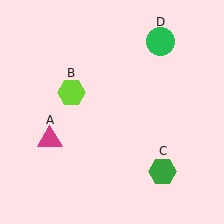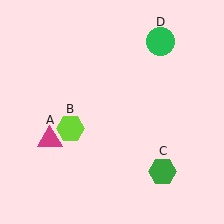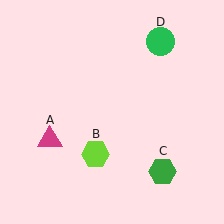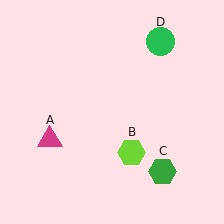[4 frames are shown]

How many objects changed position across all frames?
1 object changed position: lime hexagon (object B).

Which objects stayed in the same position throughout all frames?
Magenta triangle (object A) and green hexagon (object C) and green circle (object D) remained stationary.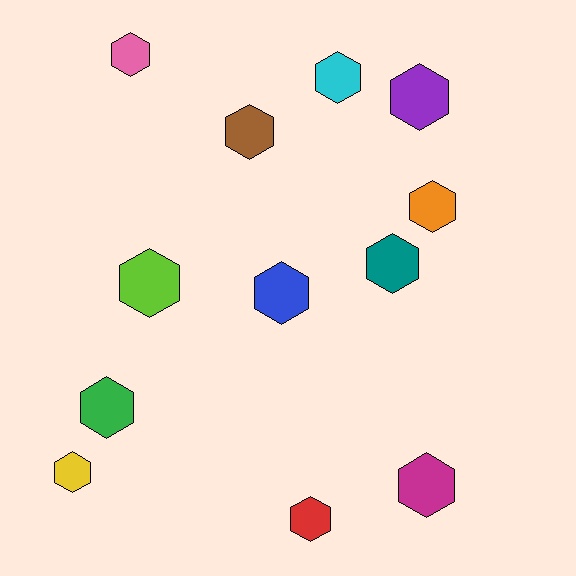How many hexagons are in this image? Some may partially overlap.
There are 12 hexagons.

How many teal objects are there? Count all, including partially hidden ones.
There is 1 teal object.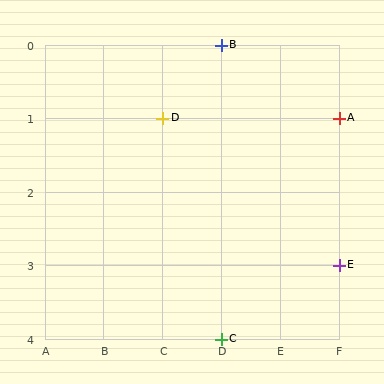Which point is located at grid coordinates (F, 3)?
Point E is at (F, 3).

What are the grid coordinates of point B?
Point B is at grid coordinates (D, 0).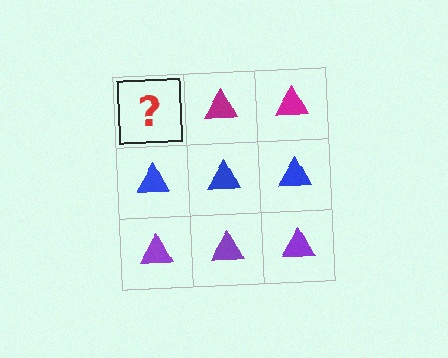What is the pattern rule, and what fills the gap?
The rule is that each row has a consistent color. The gap should be filled with a magenta triangle.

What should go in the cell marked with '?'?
The missing cell should contain a magenta triangle.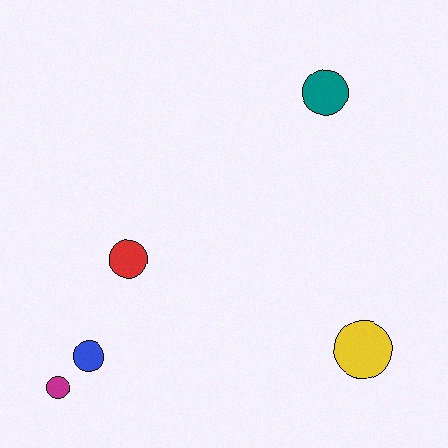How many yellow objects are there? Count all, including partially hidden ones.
There is 1 yellow object.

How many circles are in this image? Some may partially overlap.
There are 5 circles.